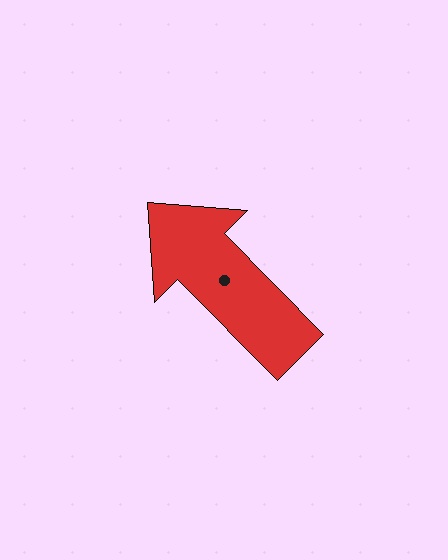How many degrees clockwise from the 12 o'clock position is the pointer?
Approximately 315 degrees.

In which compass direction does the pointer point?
Northwest.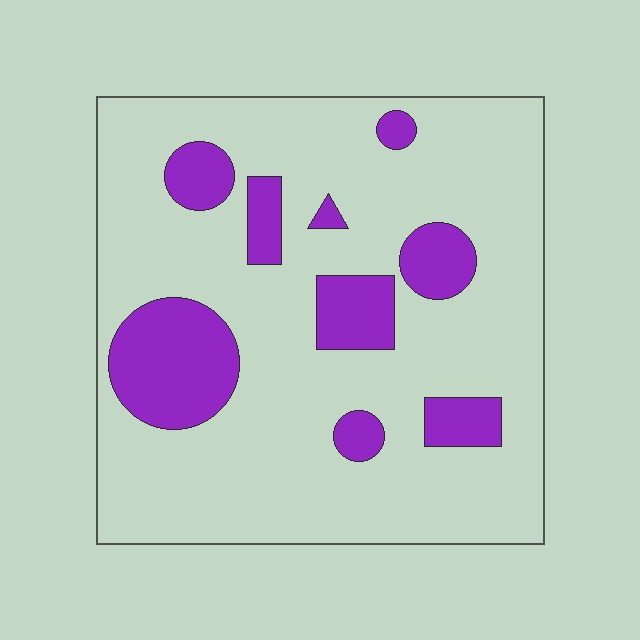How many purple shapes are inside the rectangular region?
9.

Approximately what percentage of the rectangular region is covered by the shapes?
Approximately 20%.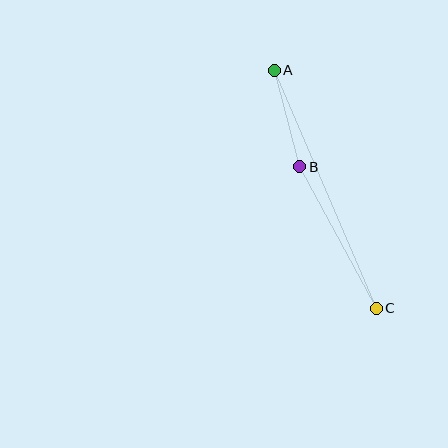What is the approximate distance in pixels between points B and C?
The distance between B and C is approximately 161 pixels.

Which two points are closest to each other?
Points A and B are closest to each other.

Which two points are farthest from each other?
Points A and C are farthest from each other.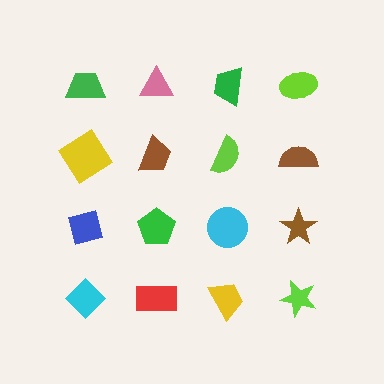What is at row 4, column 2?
A red rectangle.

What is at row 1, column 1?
A green trapezoid.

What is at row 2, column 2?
A brown trapezoid.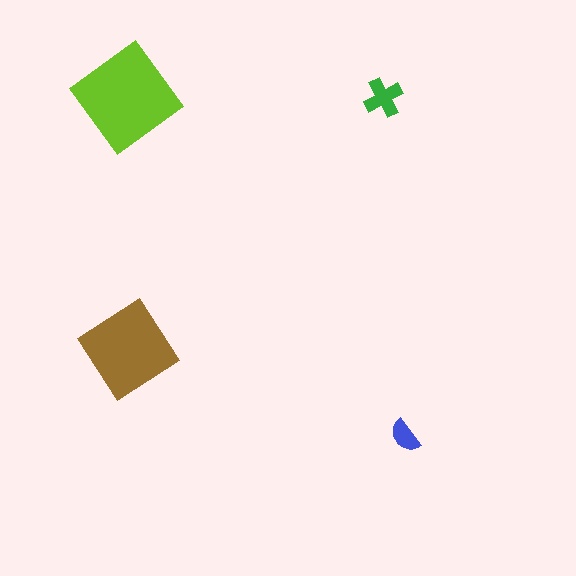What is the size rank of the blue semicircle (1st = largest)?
4th.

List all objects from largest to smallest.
The lime diamond, the brown diamond, the green cross, the blue semicircle.